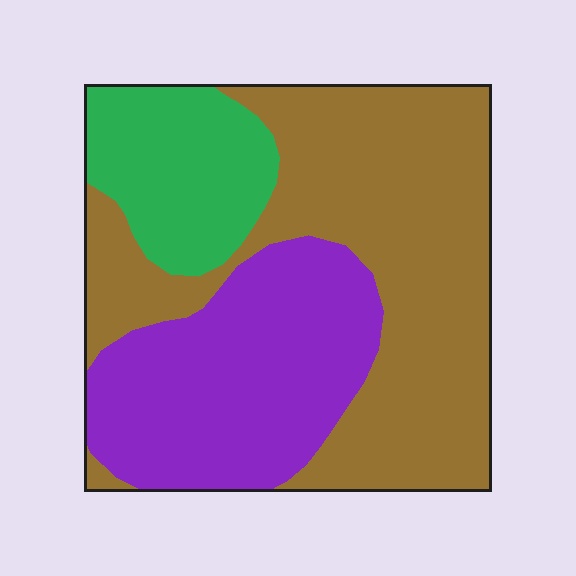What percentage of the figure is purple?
Purple takes up between a sixth and a third of the figure.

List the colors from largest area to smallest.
From largest to smallest: brown, purple, green.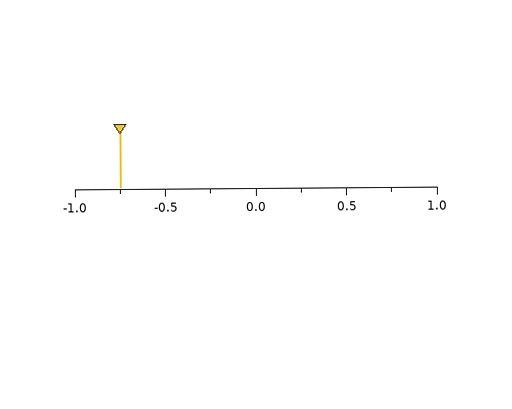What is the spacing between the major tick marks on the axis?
The major ticks are spaced 0.5 apart.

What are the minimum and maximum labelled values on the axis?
The axis runs from -1.0 to 1.0.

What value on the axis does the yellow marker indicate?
The marker indicates approximately -0.75.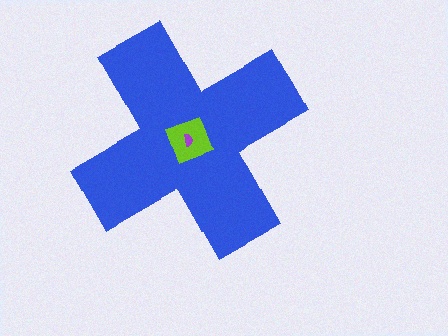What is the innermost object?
The purple semicircle.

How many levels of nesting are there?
3.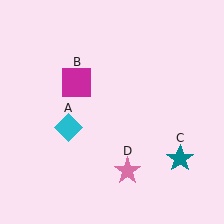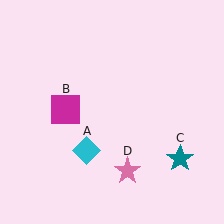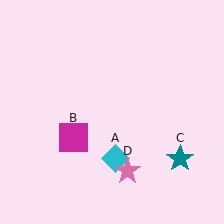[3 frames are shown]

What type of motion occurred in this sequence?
The cyan diamond (object A), magenta square (object B) rotated counterclockwise around the center of the scene.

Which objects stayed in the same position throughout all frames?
Teal star (object C) and pink star (object D) remained stationary.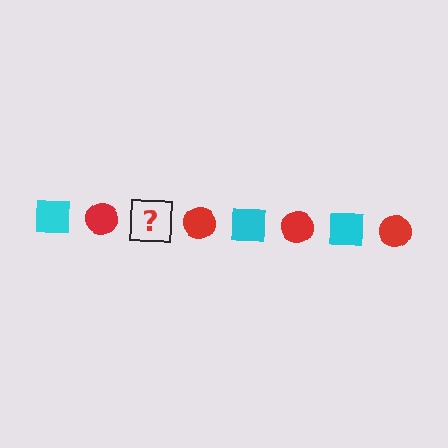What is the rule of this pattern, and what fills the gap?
The rule is that the pattern alternates between cyan square and red circle. The gap should be filled with a cyan square.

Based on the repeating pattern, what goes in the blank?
The blank should be a cyan square.